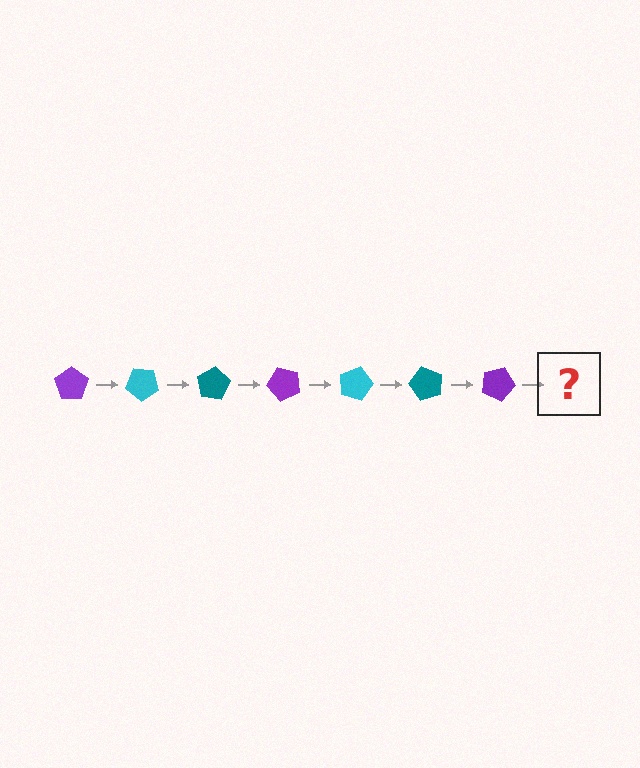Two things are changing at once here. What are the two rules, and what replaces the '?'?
The two rules are that it rotates 40 degrees each step and the color cycles through purple, cyan, and teal. The '?' should be a cyan pentagon, rotated 280 degrees from the start.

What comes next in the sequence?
The next element should be a cyan pentagon, rotated 280 degrees from the start.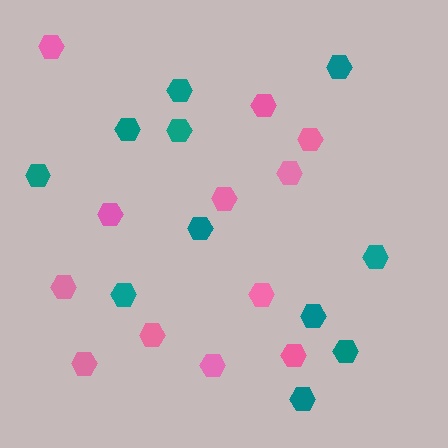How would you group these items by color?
There are 2 groups: one group of teal hexagons (11) and one group of pink hexagons (12).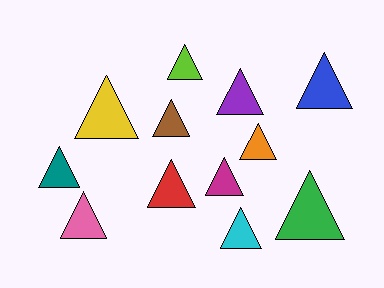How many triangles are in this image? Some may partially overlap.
There are 12 triangles.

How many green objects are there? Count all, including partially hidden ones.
There is 1 green object.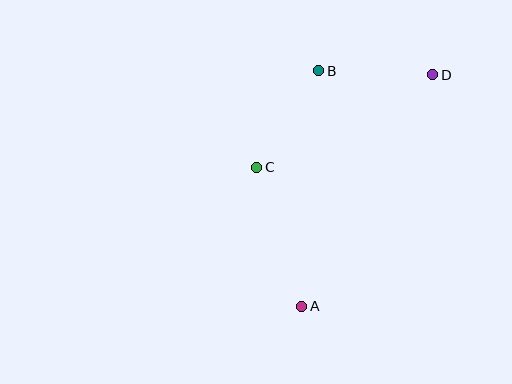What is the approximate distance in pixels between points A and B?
The distance between A and B is approximately 236 pixels.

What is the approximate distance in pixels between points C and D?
The distance between C and D is approximately 199 pixels.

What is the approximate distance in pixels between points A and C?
The distance between A and C is approximately 146 pixels.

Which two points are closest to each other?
Points B and D are closest to each other.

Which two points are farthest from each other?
Points A and D are farthest from each other.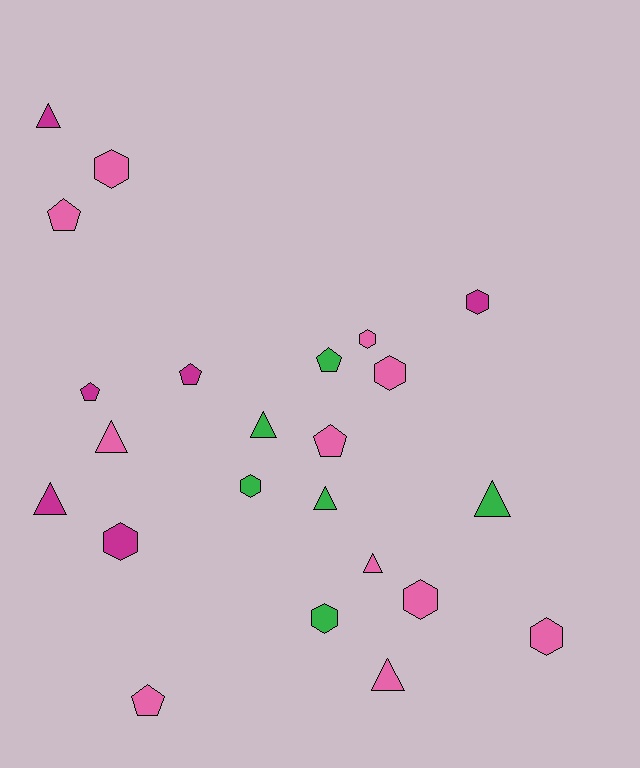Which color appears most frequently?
Pink, with 11 objects.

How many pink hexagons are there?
There are 5 pink hexagons.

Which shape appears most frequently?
Hexagon, with 9 objects.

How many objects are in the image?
There are 23 objects.